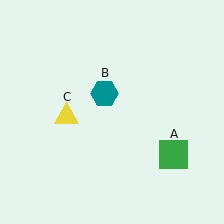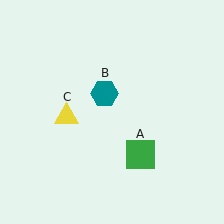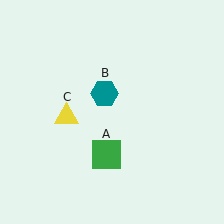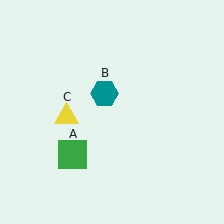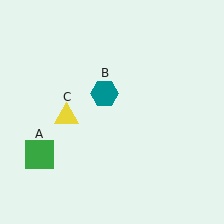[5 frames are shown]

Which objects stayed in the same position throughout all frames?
Teal hexagon (object B) and yellow triangle (object C) remained stationary.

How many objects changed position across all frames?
1 object changed position: green square (object A).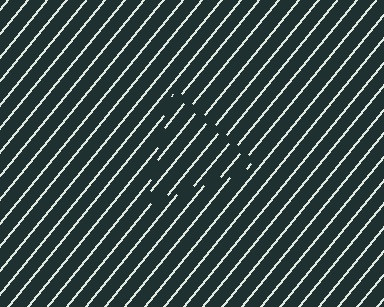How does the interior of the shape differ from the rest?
The interior of the shape contains the same grating, shifted by half a period — the contour is defined by the phase discontinuity where line-ends from the inner and outer gratings abut.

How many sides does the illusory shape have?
3 sides — the line-ends trace a triangle.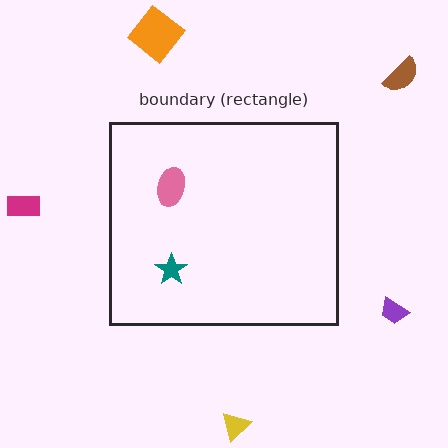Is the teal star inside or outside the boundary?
Inside.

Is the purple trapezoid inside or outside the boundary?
Outside.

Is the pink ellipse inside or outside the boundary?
Inside.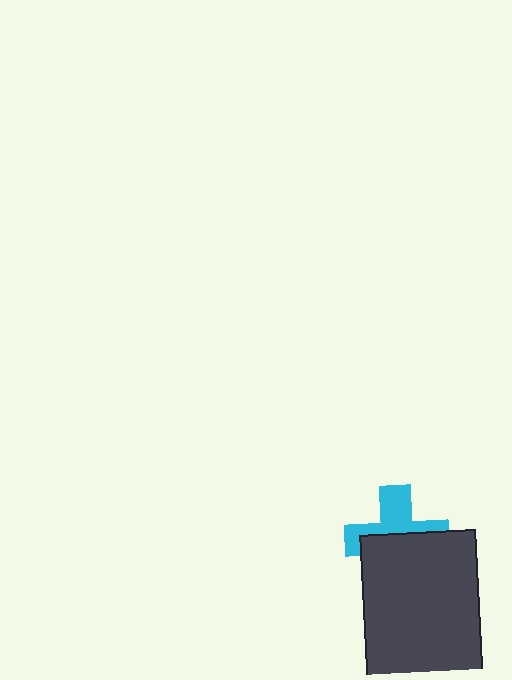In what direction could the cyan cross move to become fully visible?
The cyan cross could move up. That would shift it out from behind the dark gray rectangle entirely.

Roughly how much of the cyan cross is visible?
About half of it is visible (roughly 46%).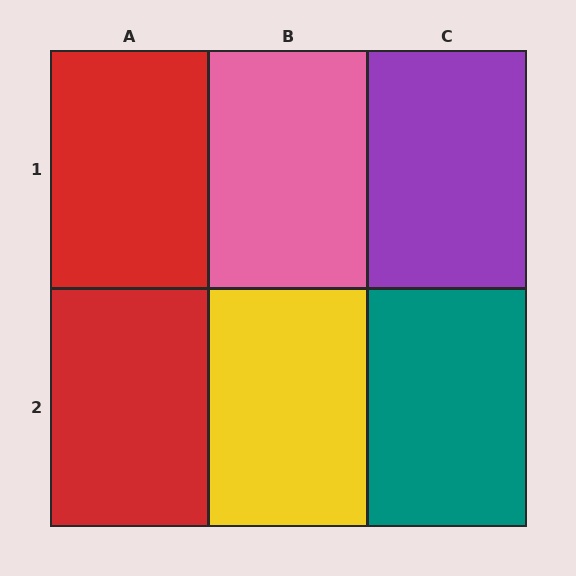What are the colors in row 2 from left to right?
Red, yellow, teal.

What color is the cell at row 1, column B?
Pink.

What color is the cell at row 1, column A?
Red.